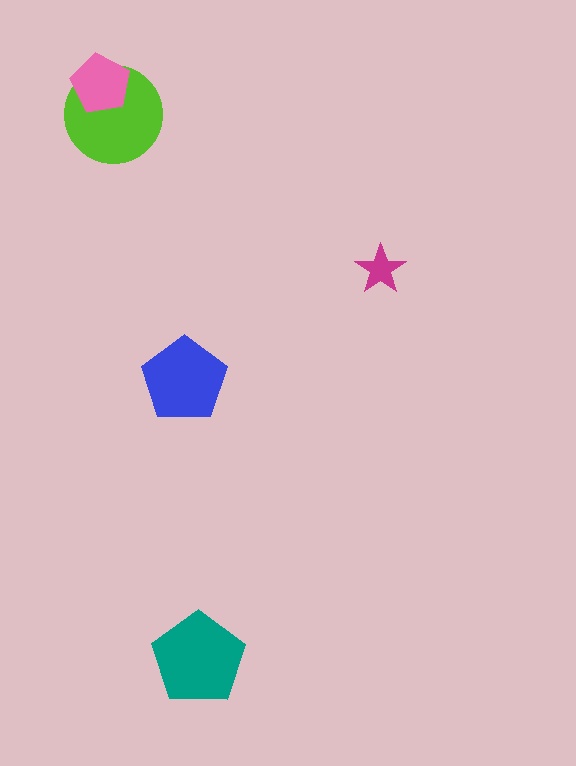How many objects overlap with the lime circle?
1 object overlaps with the lime circle.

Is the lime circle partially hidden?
Yes, it is partially covered by another shape.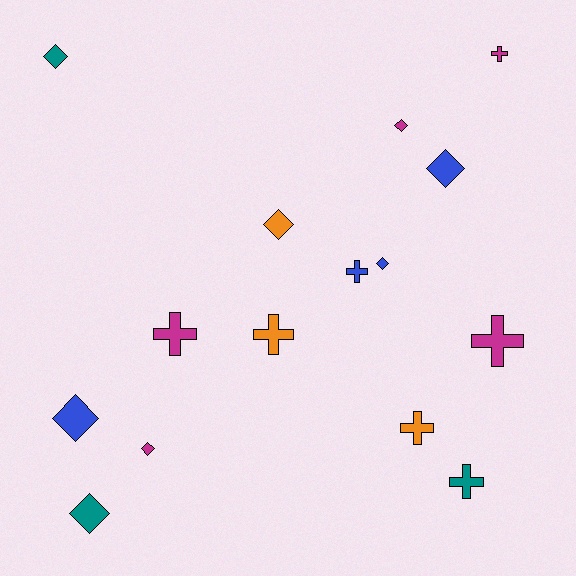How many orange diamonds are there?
There is 1 orange diamond.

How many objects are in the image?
There are 15 objects.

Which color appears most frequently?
Magenta, with 5 objects.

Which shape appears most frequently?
Diamond, with 8 objects.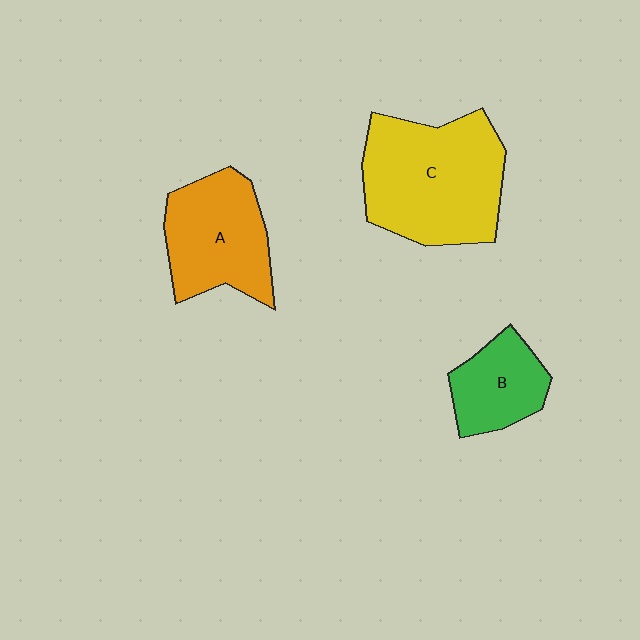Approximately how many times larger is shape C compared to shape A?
Approximately 1.4 times.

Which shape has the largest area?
Shape C (yellow).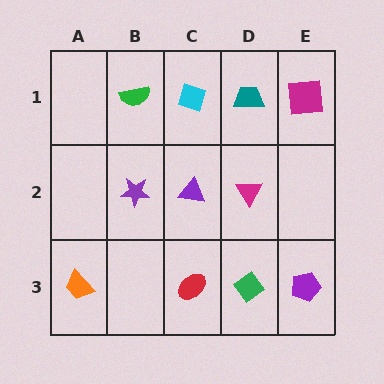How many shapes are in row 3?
4 shapes.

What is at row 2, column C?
A purple triangle.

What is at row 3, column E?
A purple pentagon.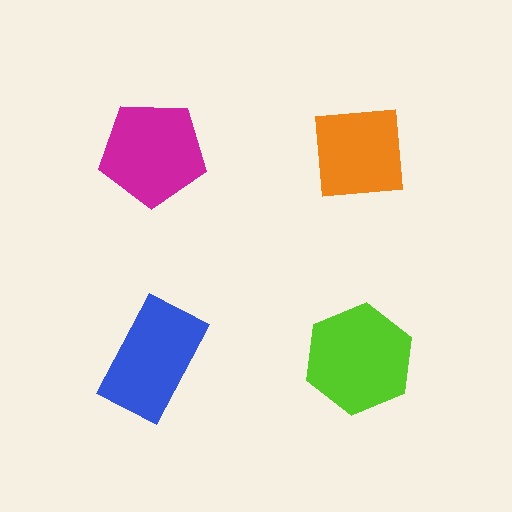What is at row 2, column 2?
A lime hexagon.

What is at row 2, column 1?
A blue rectangle.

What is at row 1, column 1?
A magenta pentagon.